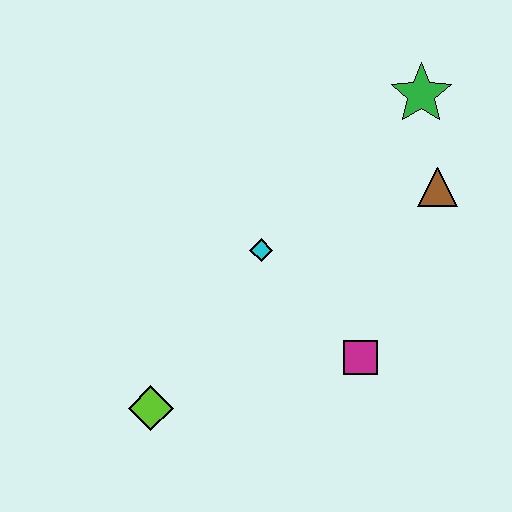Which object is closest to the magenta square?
The cyan diamond is closest to the magenta square.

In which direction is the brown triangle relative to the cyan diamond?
The brown triangle is to the right of the cyan diamond.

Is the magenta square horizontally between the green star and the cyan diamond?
Yes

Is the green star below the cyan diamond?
No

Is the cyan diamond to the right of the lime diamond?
Yes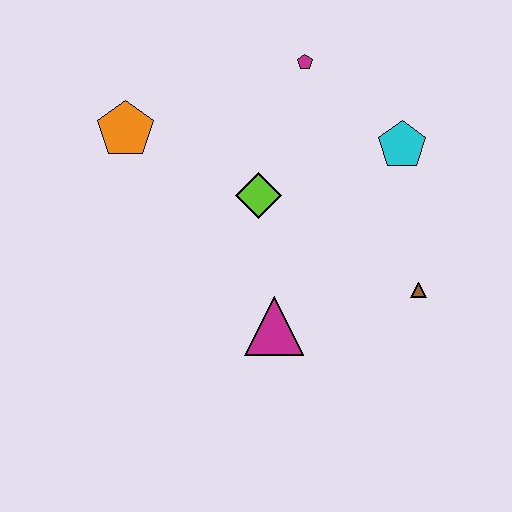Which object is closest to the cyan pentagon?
The magenta pentagon is closest to the cyan pentagon.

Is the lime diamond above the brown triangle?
Yes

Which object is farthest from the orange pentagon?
The brown triangle is farthest from the orange pentagon.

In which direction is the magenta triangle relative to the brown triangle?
The magenta triangle is to the left of the brown triangle.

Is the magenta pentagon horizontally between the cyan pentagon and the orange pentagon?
Yes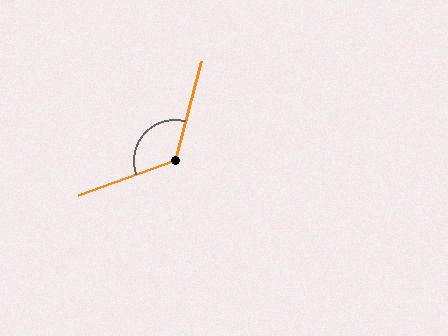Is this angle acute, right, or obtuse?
It is obtuse.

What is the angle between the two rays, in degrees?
Approximately 124 degrees.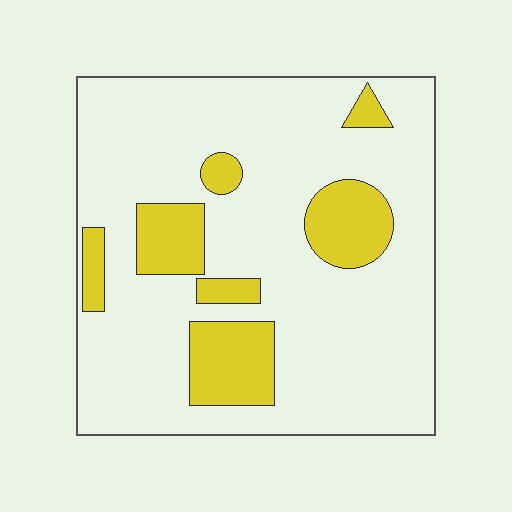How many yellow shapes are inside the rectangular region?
7.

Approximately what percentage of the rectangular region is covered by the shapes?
Approximately 20%.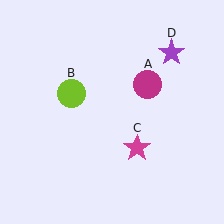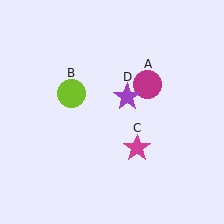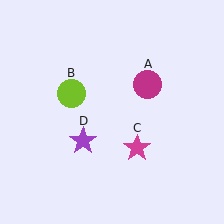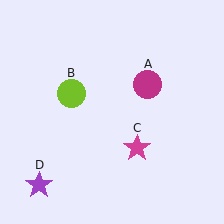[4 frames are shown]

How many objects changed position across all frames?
1 object changed position: purple star (object D).